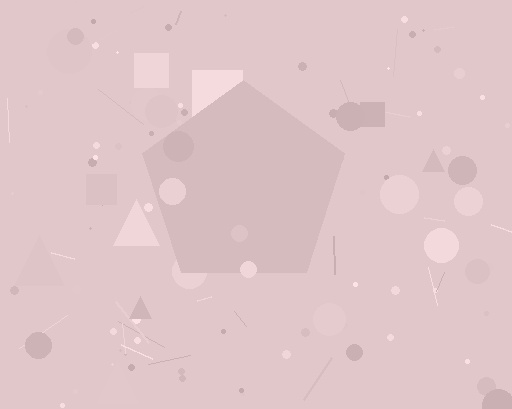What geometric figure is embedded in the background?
A pentagon is embedded in the background.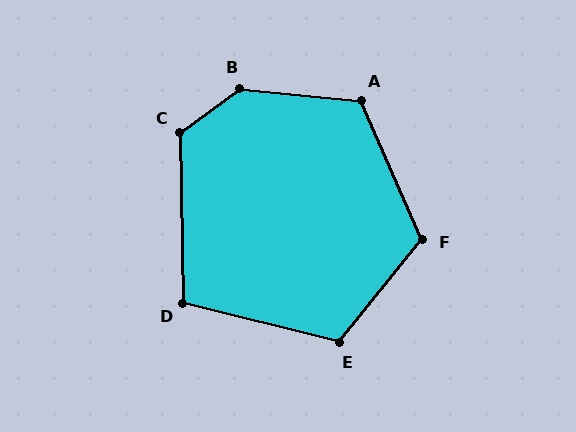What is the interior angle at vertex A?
Approximately 120 degrees (obtuse).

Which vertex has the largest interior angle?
B, at approximately 137 degrees.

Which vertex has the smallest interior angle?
D, at approximately 105 degrees.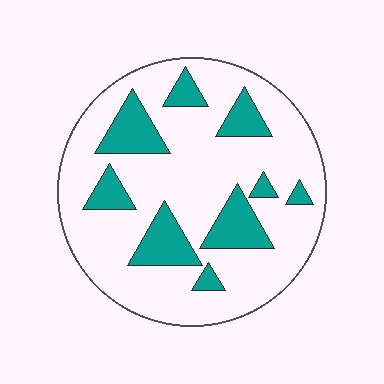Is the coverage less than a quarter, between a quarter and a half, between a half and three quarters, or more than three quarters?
Less than a quarter.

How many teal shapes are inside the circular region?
9.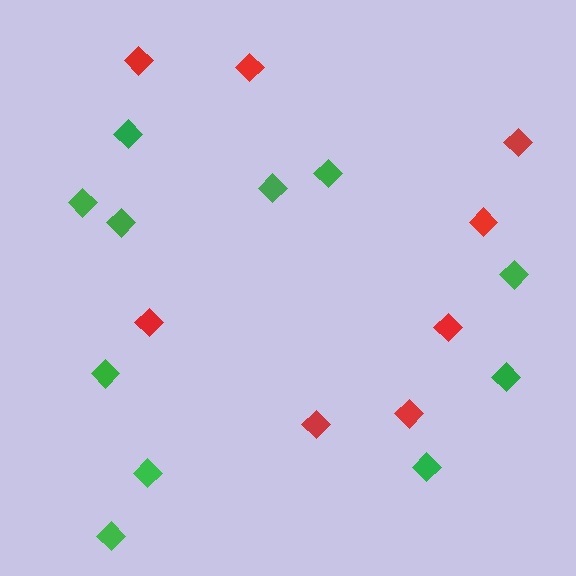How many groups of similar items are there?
There are 2 groups: one group of green diamonds (11) and one group of red diamonds (8).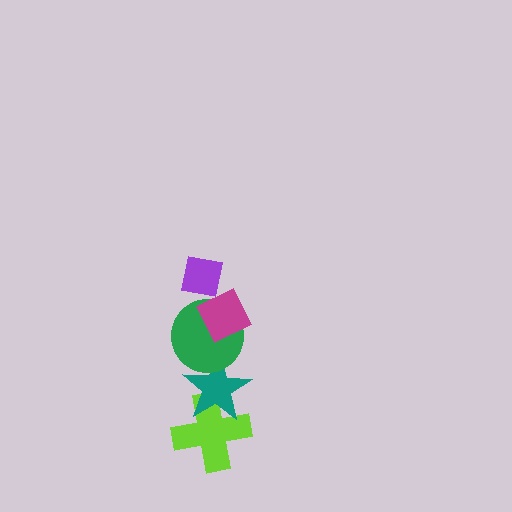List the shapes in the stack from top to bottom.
From top to bottom: the purple square, the magenta diamond, the green circle, the teal star, the lime cross.